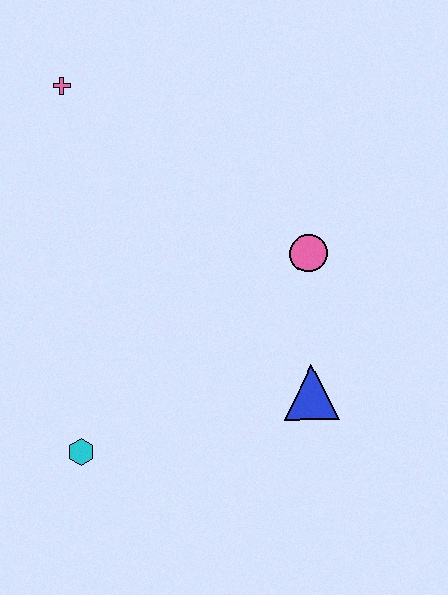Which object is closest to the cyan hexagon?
The blue triangle is closest to the cyan hexagon.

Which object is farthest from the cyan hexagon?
The pink cross is farthest from the cyan hexagon.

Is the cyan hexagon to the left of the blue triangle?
Yes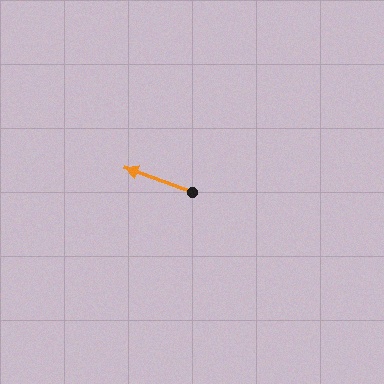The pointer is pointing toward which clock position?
Roughly 10 o'clock.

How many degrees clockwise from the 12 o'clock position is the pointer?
Approximately 290 degrees.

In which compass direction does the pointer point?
West.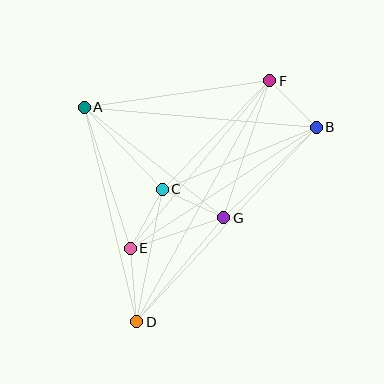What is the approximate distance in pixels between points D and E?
The distance between D and E is approximately 74 pixels.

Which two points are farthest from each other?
Points D and F are farthest from each other.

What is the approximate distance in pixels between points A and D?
The distance between A and D is approximately 221 pixels.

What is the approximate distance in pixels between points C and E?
The distance between C and E is approximately 67 pixels.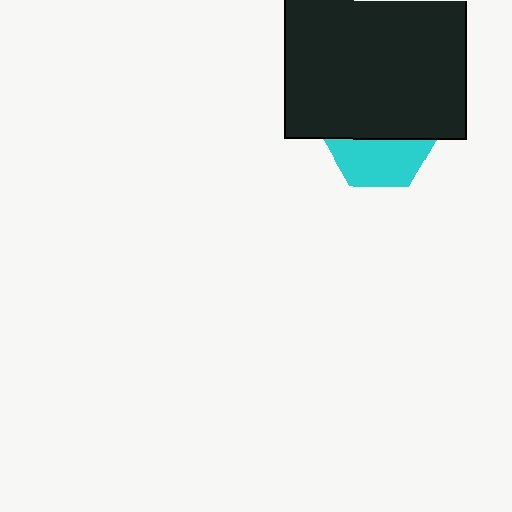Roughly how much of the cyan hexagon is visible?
A small part of it is visible (roughly 43%).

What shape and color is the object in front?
The object in front is a black square.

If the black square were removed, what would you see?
You would see the complete cyan hexagon.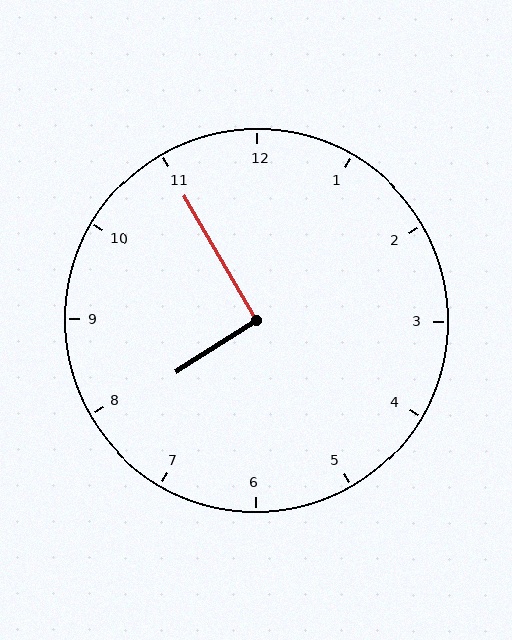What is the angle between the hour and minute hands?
Approximately 92 degrees.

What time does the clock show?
7:55.